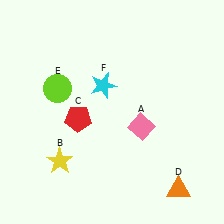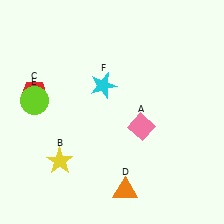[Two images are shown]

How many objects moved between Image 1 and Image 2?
3 objects moved between the two images.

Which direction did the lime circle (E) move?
The lime circle (E) moved left.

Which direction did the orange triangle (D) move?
The orange triangle (D) moved left.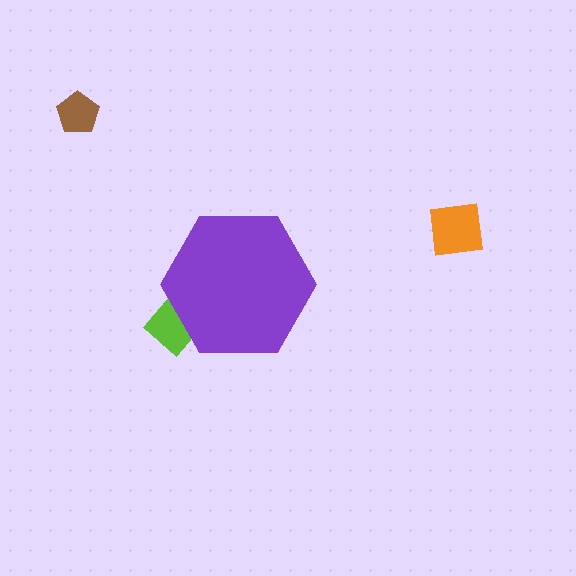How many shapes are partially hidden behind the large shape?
1 shape is partially hidden.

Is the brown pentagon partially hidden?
No, the brown pentagon is fully visible.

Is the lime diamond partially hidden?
Yes, the lime diamond is partially hidden behind the purple hexagon.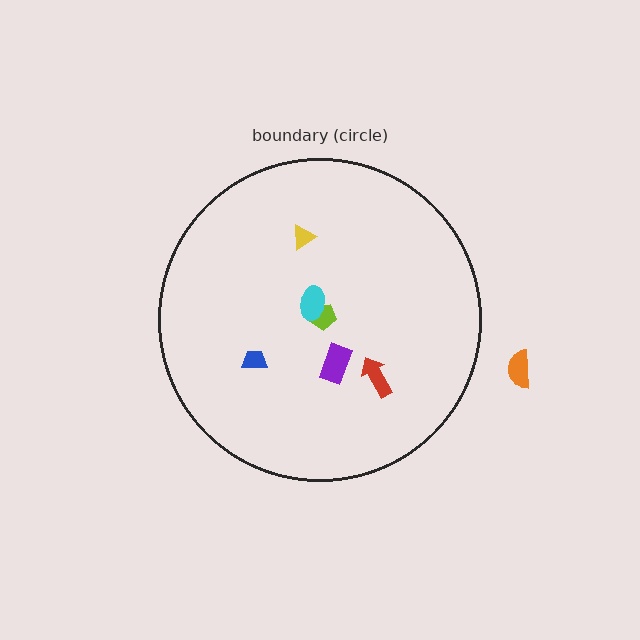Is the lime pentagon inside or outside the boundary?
Inside.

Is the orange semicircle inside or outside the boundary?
Outside.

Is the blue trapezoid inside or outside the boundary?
Inside.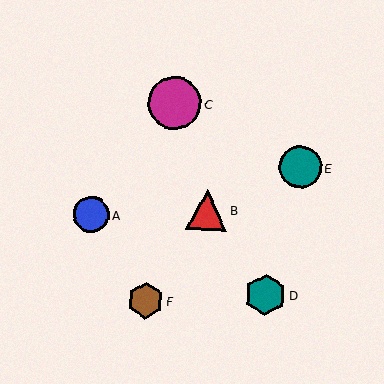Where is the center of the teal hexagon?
The center of the teal hexagon is at (265, 295).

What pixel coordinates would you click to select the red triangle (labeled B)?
Click at (207, 210) to select the red triangle B.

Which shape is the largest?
The magenta circle (labeled C) is the largest.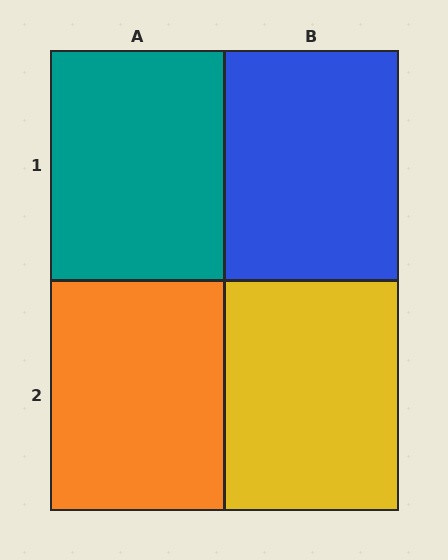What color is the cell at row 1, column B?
Blue.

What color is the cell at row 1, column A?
Teal.